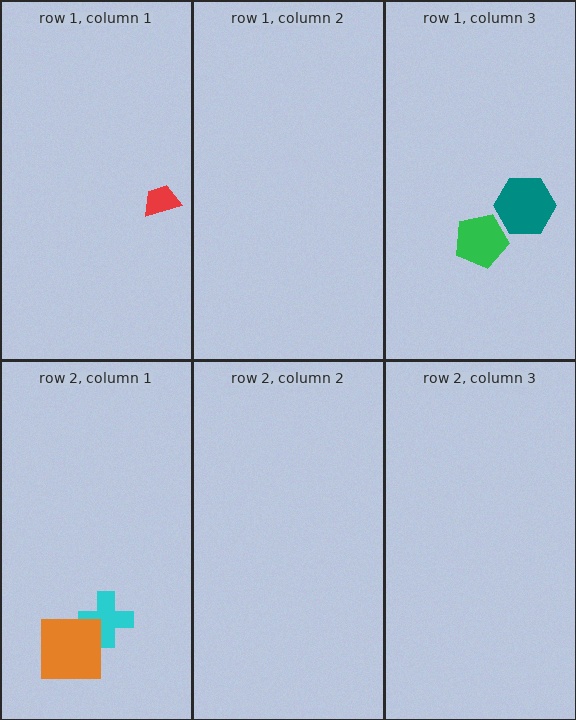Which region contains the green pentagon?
The row 1, column 3 region.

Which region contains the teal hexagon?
The row 1, column 3 region.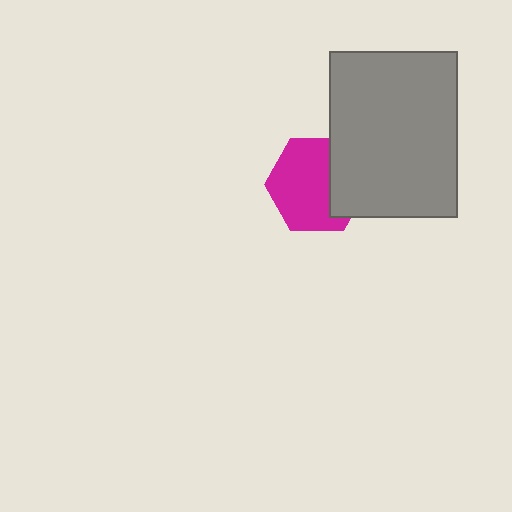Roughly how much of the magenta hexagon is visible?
Most of it is visible (roughly 69%).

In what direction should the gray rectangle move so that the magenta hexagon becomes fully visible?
The gray rectangle should move right. That is the shortest direction to clear the overlap and leave the magenta hexagon fully visible.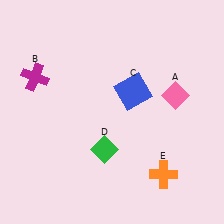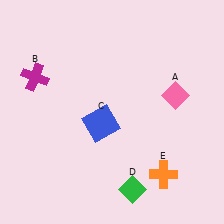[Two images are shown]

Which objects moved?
The objects that moved are: the blue square (C), the green diamond (D).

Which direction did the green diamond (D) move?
The green diamond (D) moved down.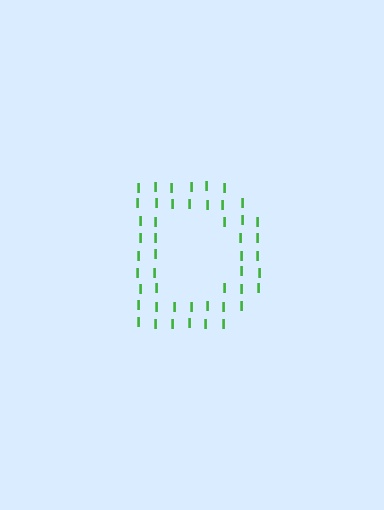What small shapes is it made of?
It is made of small letter I's.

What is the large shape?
The large shape is the letter D.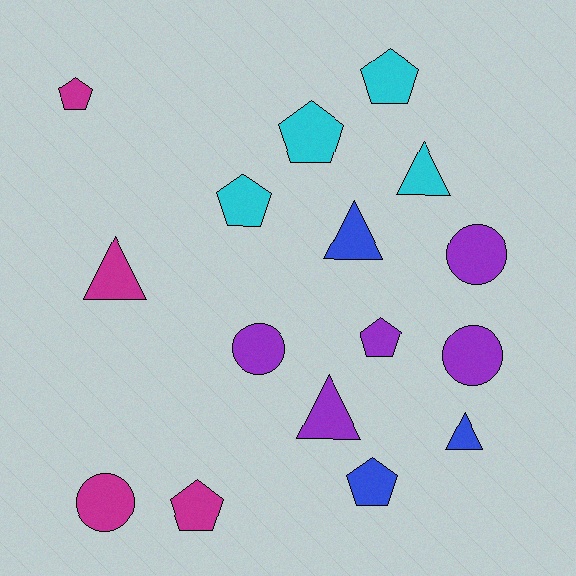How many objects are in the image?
There are 16 objects.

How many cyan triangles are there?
There is 1 cyan triangle.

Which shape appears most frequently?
Pentagon, with 7 objects.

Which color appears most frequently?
Purple, with 5 objects.